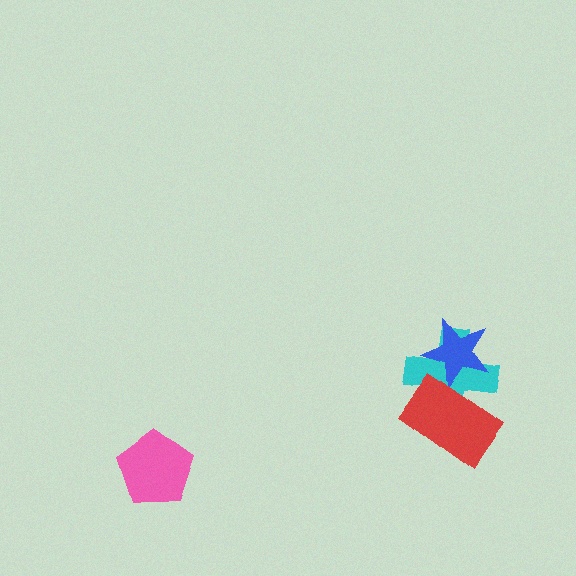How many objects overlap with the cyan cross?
2 objects overlap with the cyan cross.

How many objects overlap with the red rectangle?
2 objects overlap with the red rectangle.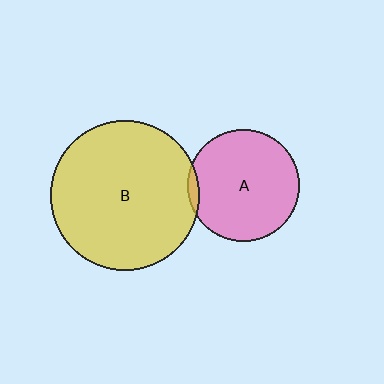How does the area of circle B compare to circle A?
Approximately 1.8 times.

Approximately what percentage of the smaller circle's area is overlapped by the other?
Approximately 5%.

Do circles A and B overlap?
Yes.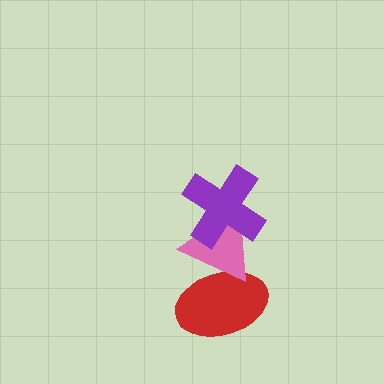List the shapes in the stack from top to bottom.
From top to bottom: the purple cross, the pink triangle, the red ellipse.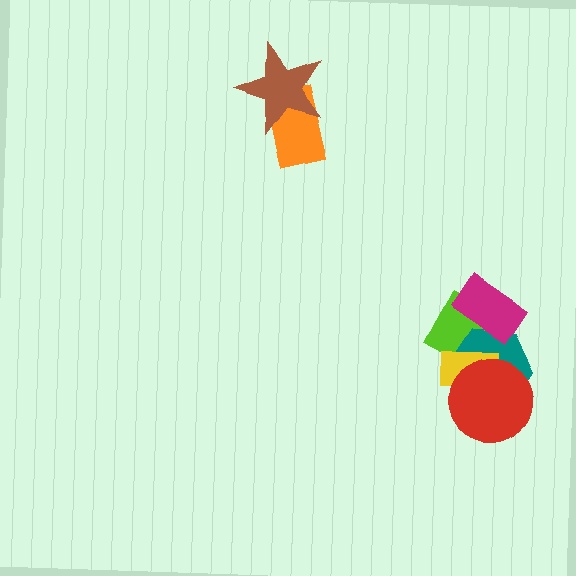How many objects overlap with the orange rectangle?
1 object overlaps with the orange rectangle.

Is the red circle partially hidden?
No, no other shape covers it.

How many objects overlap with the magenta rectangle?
2 objects overlap with the magenta rectangle.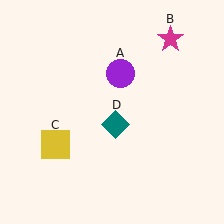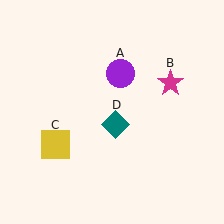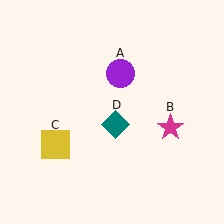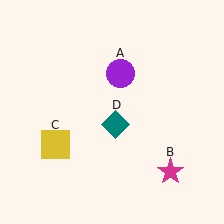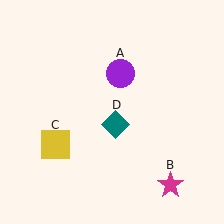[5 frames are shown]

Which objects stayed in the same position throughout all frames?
Purple circle (object A) and yellow square (object C) and teal diamond (object D) remained stationary.